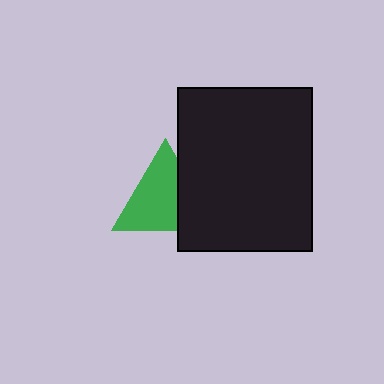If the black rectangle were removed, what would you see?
You would see the complete green triangle.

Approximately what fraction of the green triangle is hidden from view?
Roughly 30% of the green triangle is hidden behind the black rectangle.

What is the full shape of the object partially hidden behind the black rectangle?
The partially hidden object is a green triangle.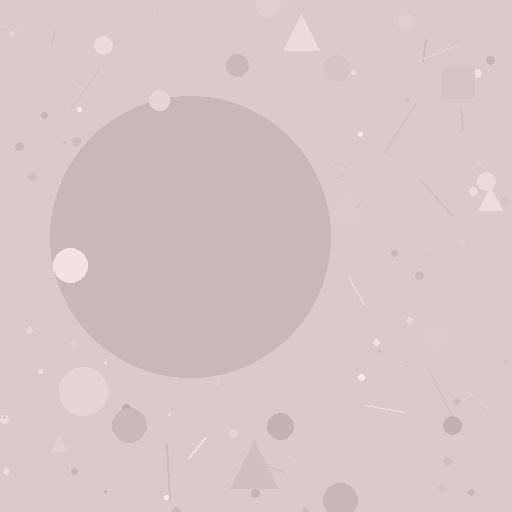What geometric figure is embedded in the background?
A circle is embedded in the background.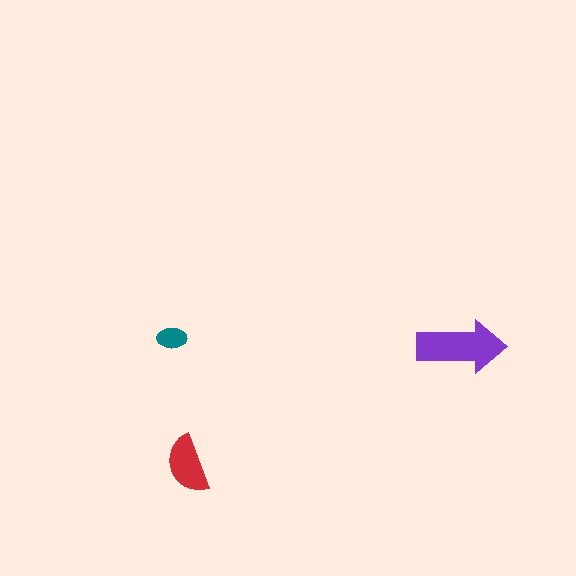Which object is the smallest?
The teal ellipse.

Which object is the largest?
The purple arrow.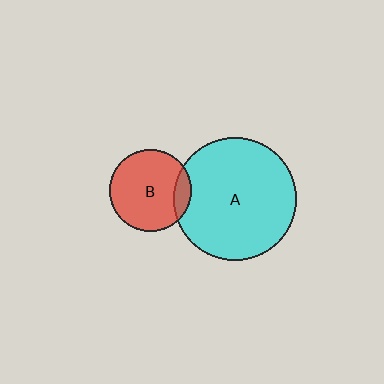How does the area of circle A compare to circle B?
Approximately 2.3 times.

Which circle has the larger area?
Circle A (cyan).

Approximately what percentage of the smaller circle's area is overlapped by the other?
Approximately 10%.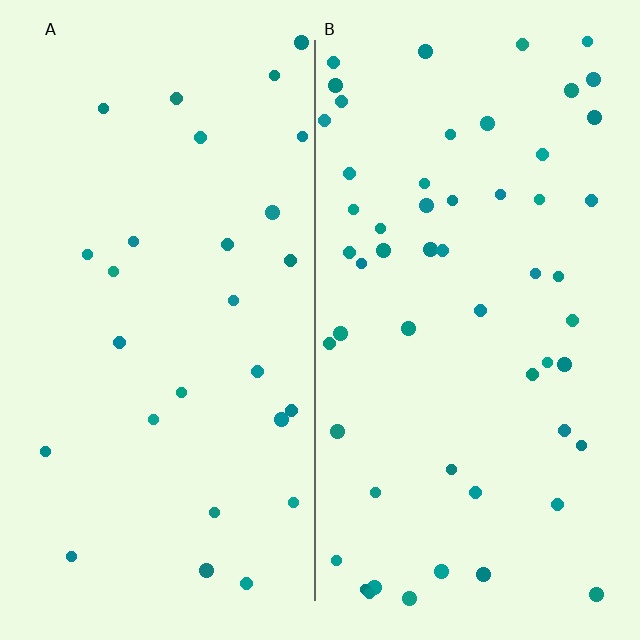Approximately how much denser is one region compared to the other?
Approximately 2.0× — region B over region A.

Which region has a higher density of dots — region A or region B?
B (the right).